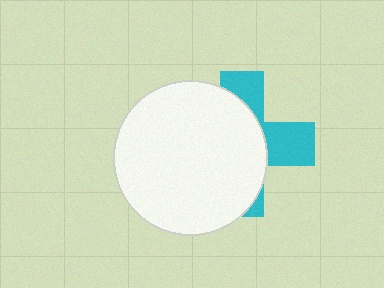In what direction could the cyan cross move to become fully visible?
The cyan cross could move right. That would shift it out from behind the white circle entirely.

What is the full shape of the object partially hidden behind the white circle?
The partially hidden object is a cyan cross.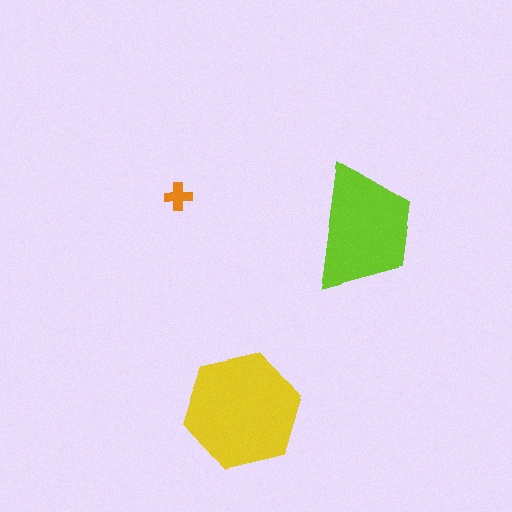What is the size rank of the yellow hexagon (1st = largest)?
1st.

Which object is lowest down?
The yellow hexagon is bottommost.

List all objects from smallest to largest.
The orange cross, the lime trapezoid, the yellow hexagon.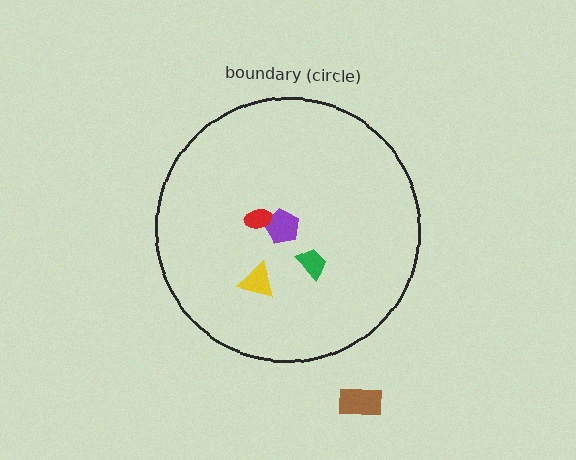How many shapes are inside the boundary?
4 inside, 1 outside.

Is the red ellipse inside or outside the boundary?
Inside.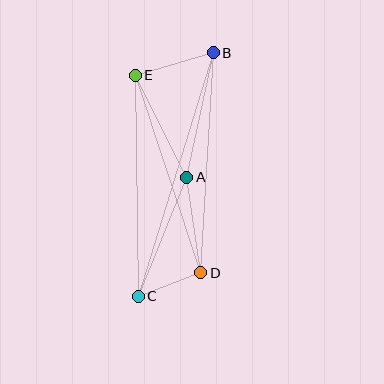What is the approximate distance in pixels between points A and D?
The distance between A and D is approximately 96 pixels.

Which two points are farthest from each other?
Points B and C are farthest from each other.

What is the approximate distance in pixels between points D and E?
The distance between D and E is approximately 208 pixels.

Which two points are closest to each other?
Points C and D are closest to each other.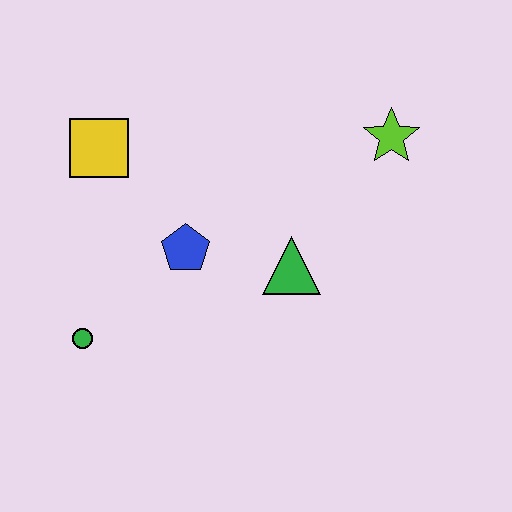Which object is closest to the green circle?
The blue pentagon is closest to the green circle.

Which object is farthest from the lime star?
The green circle is farthest from the lime star.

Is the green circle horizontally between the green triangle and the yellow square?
No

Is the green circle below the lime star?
Yes